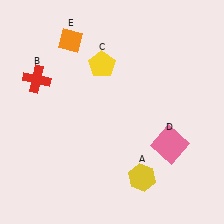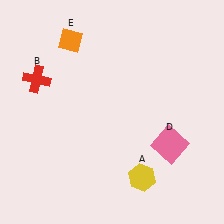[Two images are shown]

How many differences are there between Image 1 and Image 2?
There is 1 difference between the two images.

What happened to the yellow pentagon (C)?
The yellow pentagon (C) was removed in Image 2. It was in the top-left area of Image 1.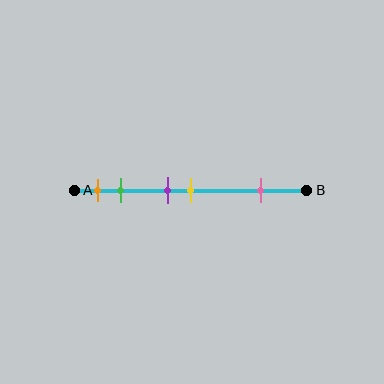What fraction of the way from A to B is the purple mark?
The purple mark is approximately 40% (0.4) of the way from A to B.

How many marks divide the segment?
There are 5 marks dividing the segment.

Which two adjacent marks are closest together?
The purple and yellow marks are the closest adjacent pair.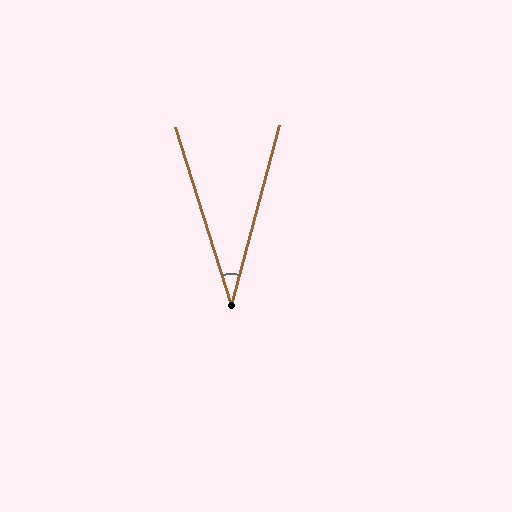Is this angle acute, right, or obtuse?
It is acute.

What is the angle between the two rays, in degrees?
Approximately 32 degrees.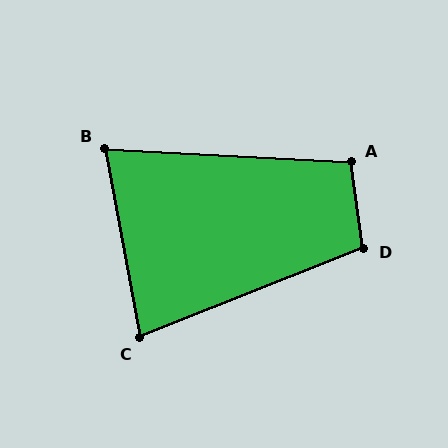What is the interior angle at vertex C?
Approximately 79 degrees (acute).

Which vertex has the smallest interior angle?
B, at approximately 76 degrees.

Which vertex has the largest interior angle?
D, at approximately 104 degrees.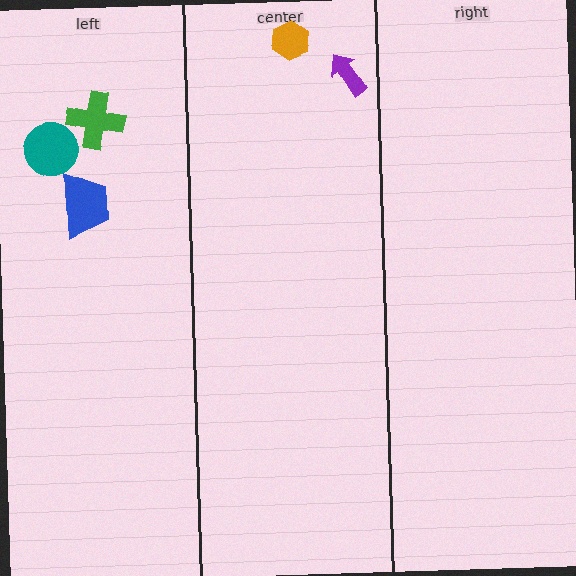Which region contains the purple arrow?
The center region.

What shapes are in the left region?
The blue trapezoid, the teal circle, the green cross.